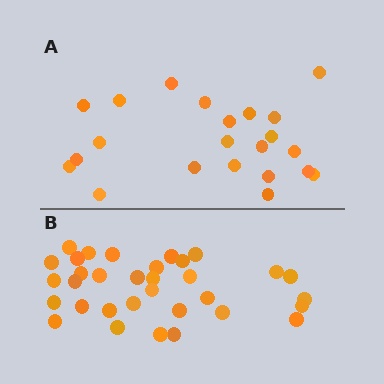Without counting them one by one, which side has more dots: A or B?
Region B (the bottom region) has more dots.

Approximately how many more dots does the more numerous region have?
Region B has roughly 12 or so more dots than region A.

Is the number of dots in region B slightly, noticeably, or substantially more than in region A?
Region B has substantially more. The ratio is roughly 1.5 to 1.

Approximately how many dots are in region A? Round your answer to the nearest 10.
About 20 dots. (The exact count is 22, which rounds to 20.)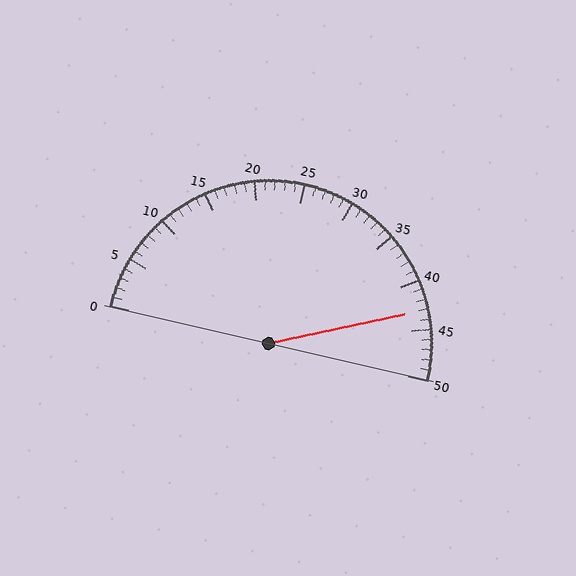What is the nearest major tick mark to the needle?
The nearest major tick mark is 45.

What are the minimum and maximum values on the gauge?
The gauge ranges from 0 to 50.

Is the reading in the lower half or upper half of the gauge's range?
The reading is in the upper half of the range (0 to 50).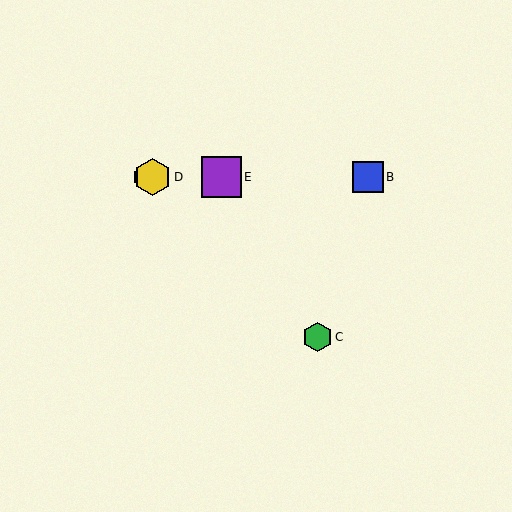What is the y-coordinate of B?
Object B is at y≈177.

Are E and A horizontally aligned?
Yes, both are at y≈177.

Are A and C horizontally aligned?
No, A is at y≈177 and C is at y≈337.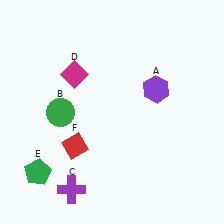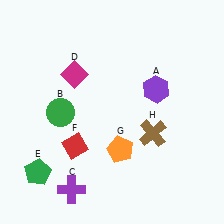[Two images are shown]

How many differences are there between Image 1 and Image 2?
There are 2 differences between the two images.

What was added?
An orange pentagon (G), a brown cross (H) were added in Image 2.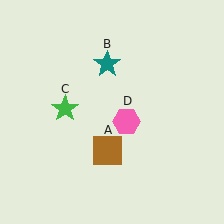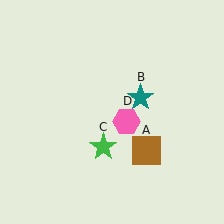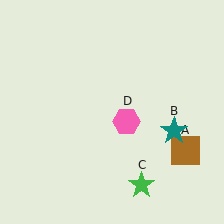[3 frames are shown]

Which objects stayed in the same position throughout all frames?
Pink hexagon (object D) remained stationary.